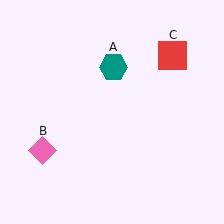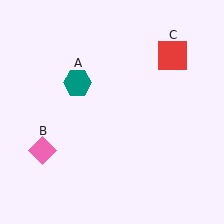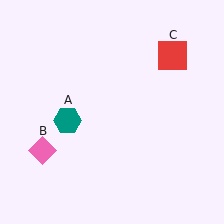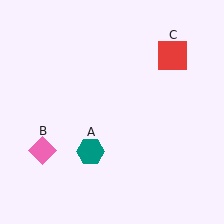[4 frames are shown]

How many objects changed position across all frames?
1 object changed position: teal hexagon (object A).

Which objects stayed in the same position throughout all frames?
Pink diamond (object B) and red square (object C) remained stationary.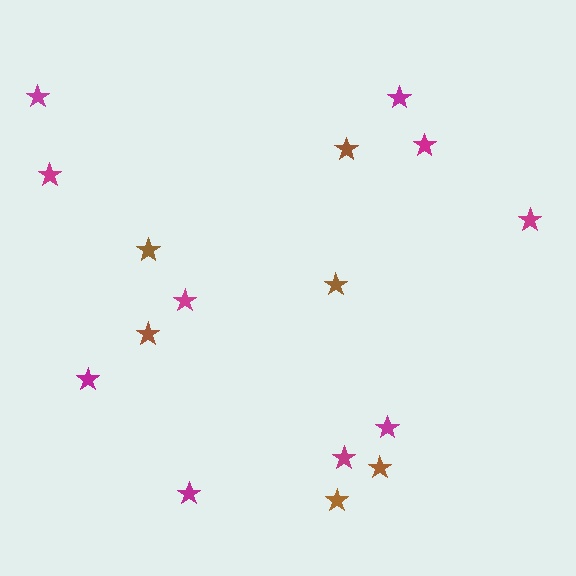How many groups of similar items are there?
There are 2 groups: one group of brown stars (6) and one group of magenta stars (10).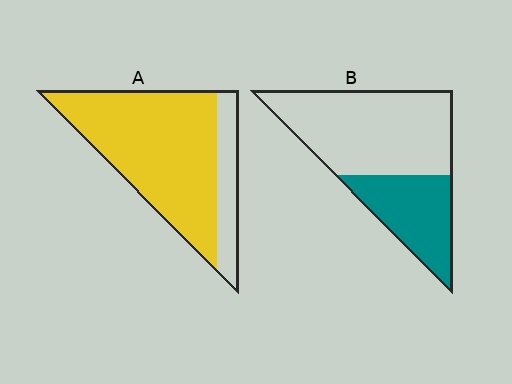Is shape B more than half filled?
No.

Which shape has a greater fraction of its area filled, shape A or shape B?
Shape A.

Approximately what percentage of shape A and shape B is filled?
A is approximately 80% and B is approximately 35%.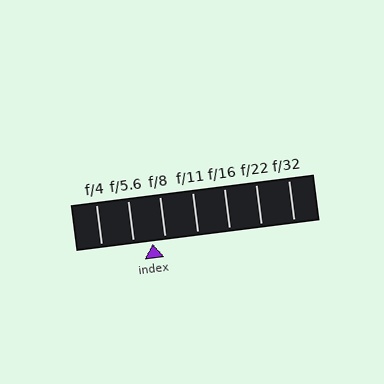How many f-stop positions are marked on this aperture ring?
There are 7 f-stop positions marked.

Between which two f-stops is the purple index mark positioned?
The index mark is between f/5.6 and f/8.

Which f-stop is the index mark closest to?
The index mark is closest to f/8.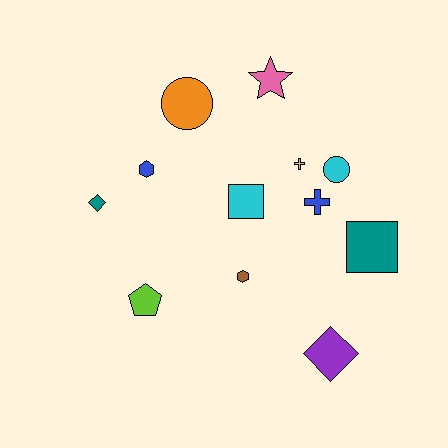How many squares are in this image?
There are 2 squares.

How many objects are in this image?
There are 12 objects.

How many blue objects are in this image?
There are 2 blue objects.